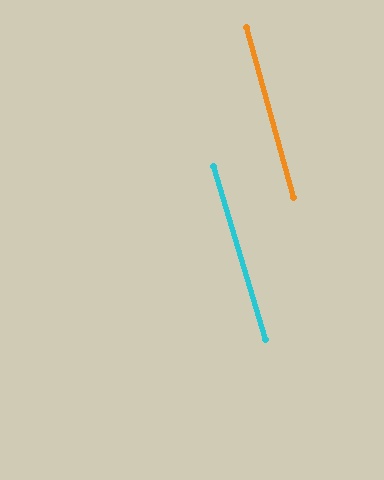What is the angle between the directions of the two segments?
Approximately 1 degree.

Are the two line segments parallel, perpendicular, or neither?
Parallel — their directions differ by only 1.4°.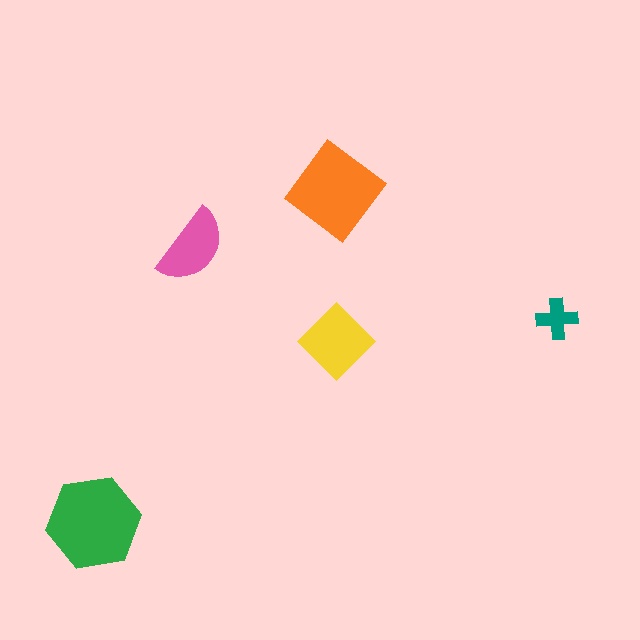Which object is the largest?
The green hexagon.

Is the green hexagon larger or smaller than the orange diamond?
Larger.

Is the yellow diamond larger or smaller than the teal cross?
Larger.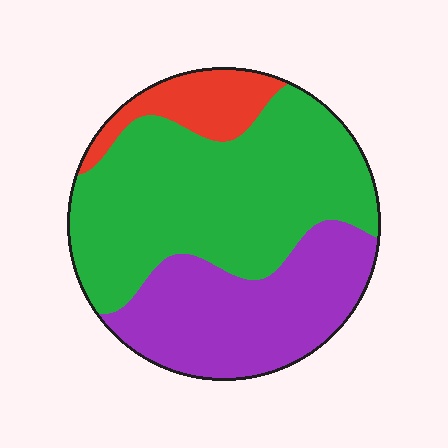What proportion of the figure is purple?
Purple covers around 35% of the figure.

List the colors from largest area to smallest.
From largest to smallest: green, purple, red.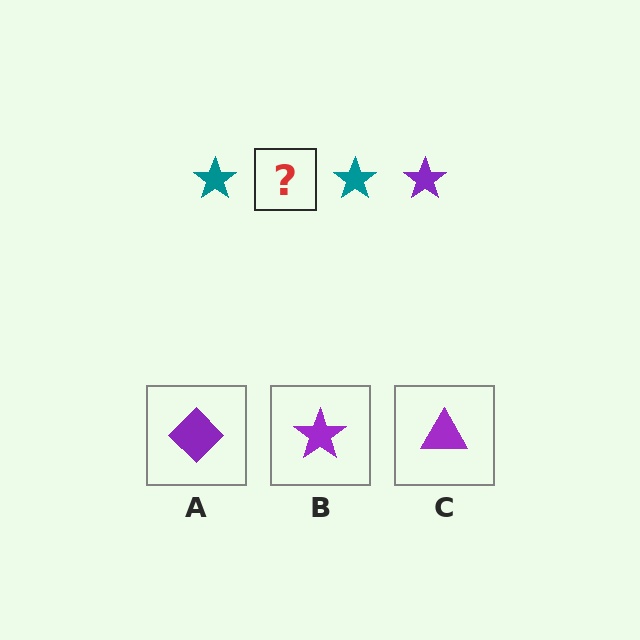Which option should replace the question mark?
Option B.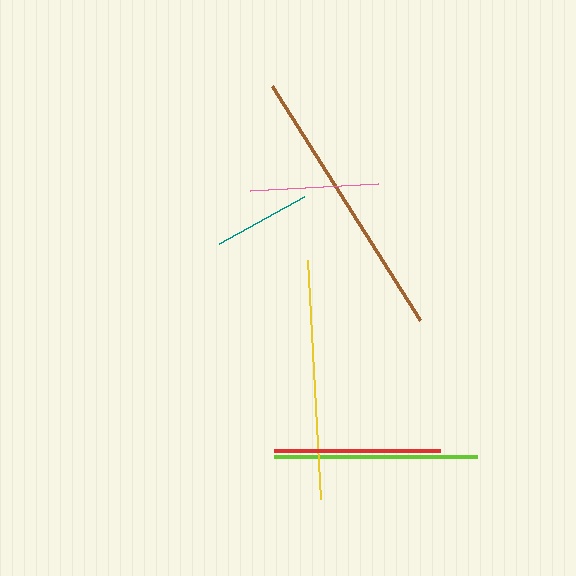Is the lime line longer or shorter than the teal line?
The lime line is longer than the teal line.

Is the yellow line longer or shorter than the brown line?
The brown line is longer than the yellow line.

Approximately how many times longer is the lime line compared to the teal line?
The lime line is approximately 2.1 times the length of the teal line.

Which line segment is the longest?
The brown line is the longest at approximately 277 pixels.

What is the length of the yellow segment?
The yellow segment is approximately 239 pixels long.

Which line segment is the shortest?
The teal line is the shortest at approximately 97 pixels.